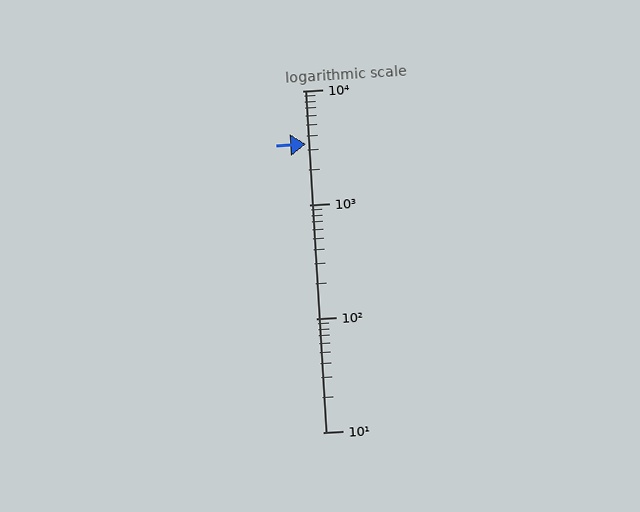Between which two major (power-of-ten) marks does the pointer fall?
The pointer is between 1000 and 10000.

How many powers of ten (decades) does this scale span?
The scale spans 3 decades, from 10 to 10000.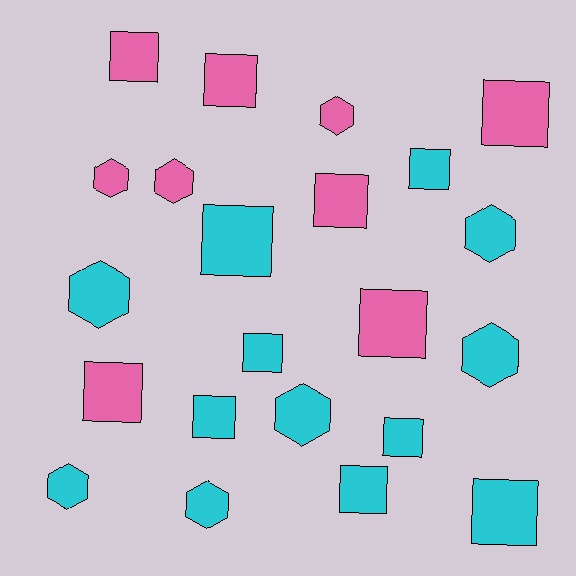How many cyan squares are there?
There are 7 cyan squares.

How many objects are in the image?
There are 22 objects.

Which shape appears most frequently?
Square, with 13 objects.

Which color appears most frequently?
Cyan, with 13 objects.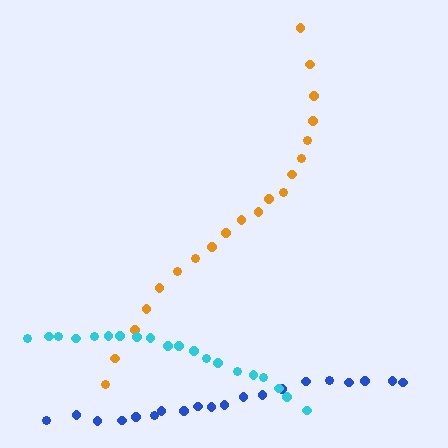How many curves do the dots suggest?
There are 3 distinct paths.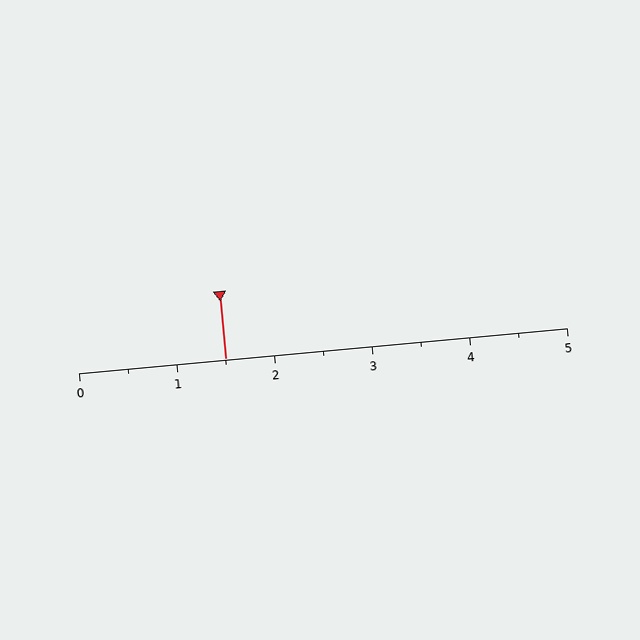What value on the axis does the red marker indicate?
The marker indicates approximately 1.5.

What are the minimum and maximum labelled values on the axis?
The axis runs from 0 to 5.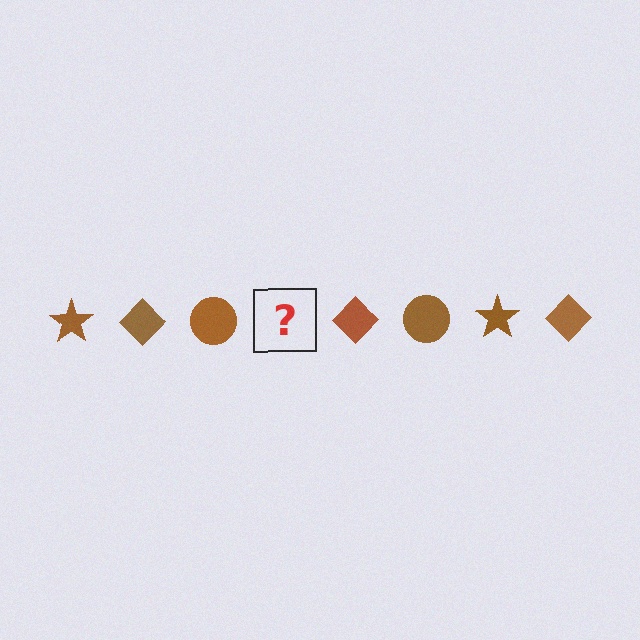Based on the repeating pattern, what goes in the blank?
The blank should be a brown star.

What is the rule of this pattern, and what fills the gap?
The rule is that the pattern cycles through star, diamond, circle shapes in brown. The gap should be filled with a brown star.